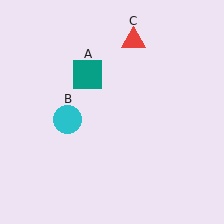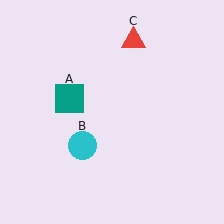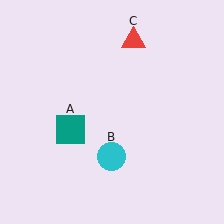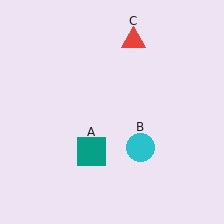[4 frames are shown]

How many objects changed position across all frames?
2 objects changed position: teal square (object A), cyan circle (object B).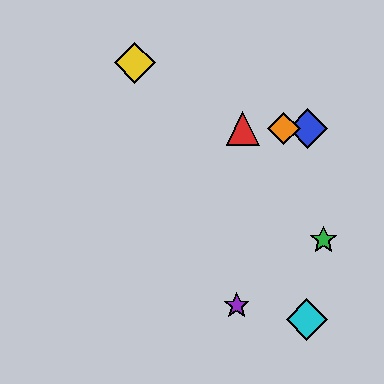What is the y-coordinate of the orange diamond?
The orange diamond is at y≈128.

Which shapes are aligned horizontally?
The red triangle, the blue diamond, the orange diamond are aligned horizontally.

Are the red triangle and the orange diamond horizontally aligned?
Yes, both are at y≈128.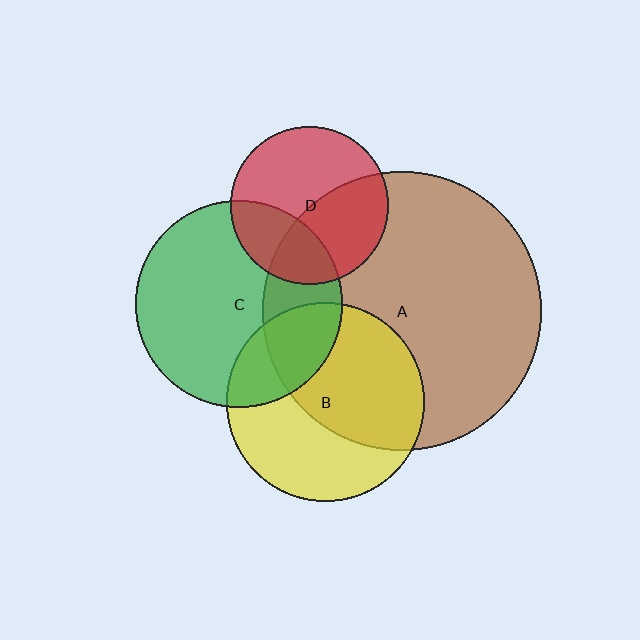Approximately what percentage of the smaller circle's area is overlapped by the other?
Approximately 45%.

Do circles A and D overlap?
Yes.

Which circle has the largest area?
Circle A (brown).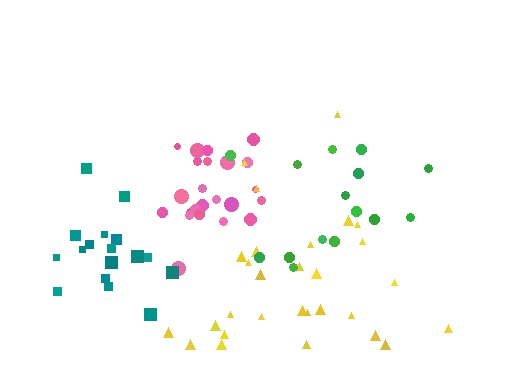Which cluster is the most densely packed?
Pink.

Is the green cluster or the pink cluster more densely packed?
Pink.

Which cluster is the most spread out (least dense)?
Green.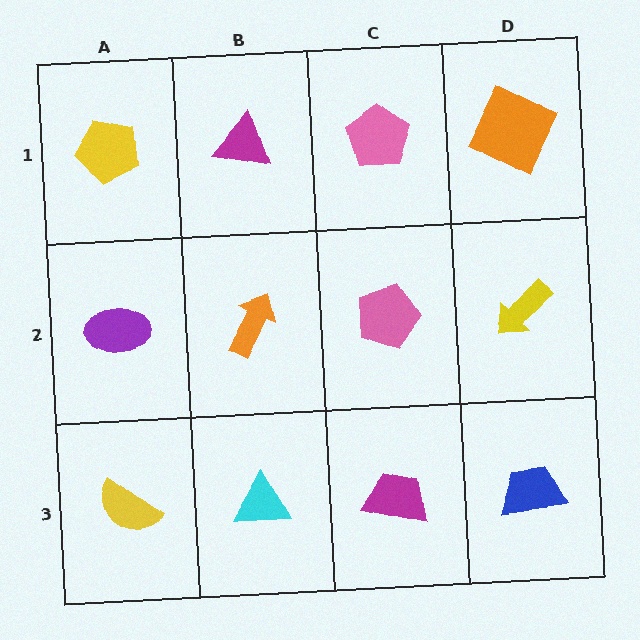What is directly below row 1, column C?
A pink pentagon.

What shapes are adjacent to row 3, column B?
An orange arrow (row 2, column B), a yellow semicircle (row 3, column A), a magenta trapezoid (row 3, column C).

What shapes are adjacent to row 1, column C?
A pink pentagon (row 2, column C), a magenta triangle (row 1, column B), an orange square (row 1, column D).